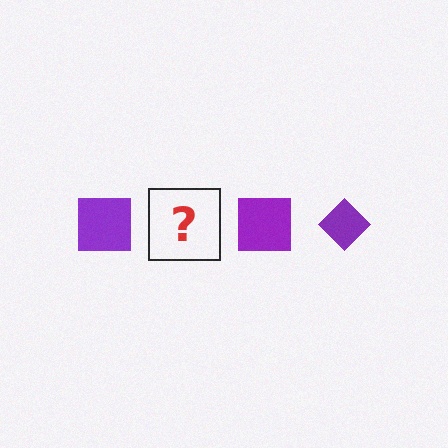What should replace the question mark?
The question mark should be replaced with a purple diamond.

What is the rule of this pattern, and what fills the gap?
The rule is that the pattern cycles through square, diamond shapes in purple. The gap should be filled with a purple diamond.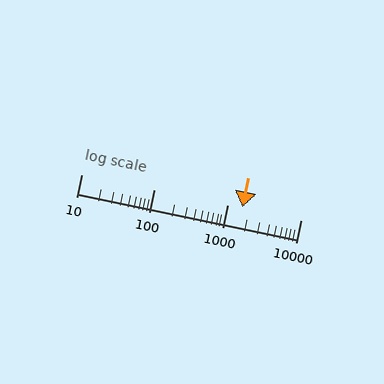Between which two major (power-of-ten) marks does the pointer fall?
The pointer is between 1000 and 10000.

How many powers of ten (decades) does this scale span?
The scale spans 3 decades, from 10 to 10000.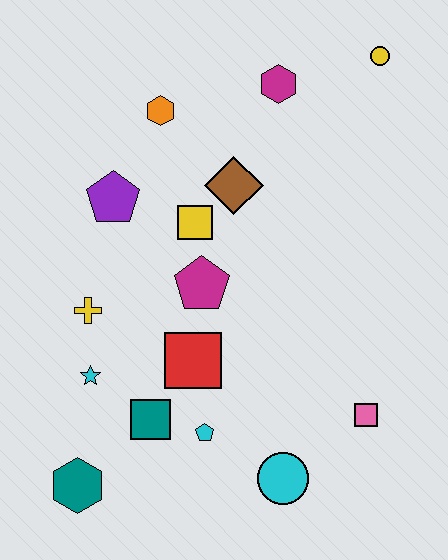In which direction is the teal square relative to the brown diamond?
The teal square is below the brown diamond.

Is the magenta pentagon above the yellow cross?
Yes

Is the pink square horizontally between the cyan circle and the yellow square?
No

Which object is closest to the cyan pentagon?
The teal square is closest to the cyan pentagon.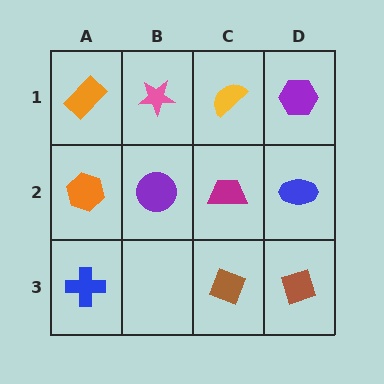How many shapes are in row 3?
3 shapes.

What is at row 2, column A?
An orange hexagon.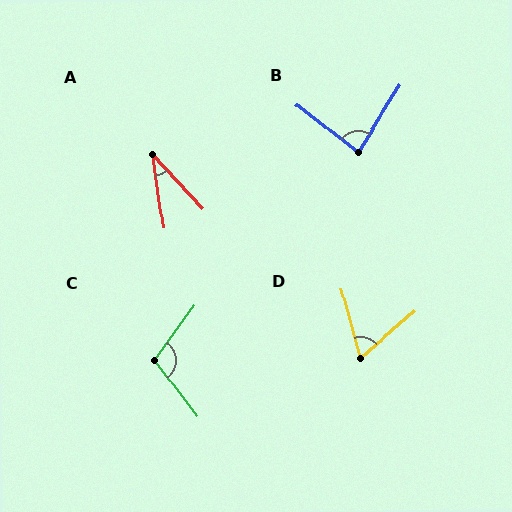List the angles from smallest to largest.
A (35°), D (65°), B (84°), C (107°).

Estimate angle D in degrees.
Approximately 65 degrees.